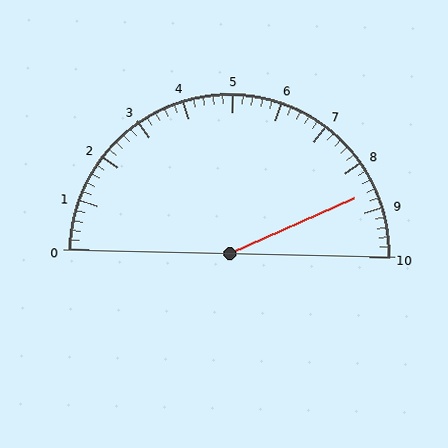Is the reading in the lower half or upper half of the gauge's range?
The reading is in the upper half of the range (0 to 10).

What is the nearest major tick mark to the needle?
The nearest major tick mark is 9.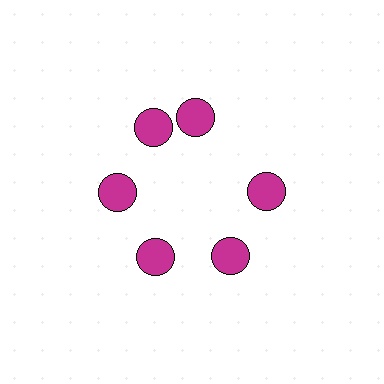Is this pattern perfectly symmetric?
No. The 6 magenta circles are arranged in a ring, but one element near the 1 o'clock position is rotated out of alignment along the ring, breaking the 6-fold rotational symmetry.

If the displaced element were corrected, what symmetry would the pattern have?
It would have 6-fold rotational symmetry — the pattern would map onto itself every 60 degrees.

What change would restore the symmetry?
The symmetry would be restored by rotating it back into even spacing with its neighbors so that all 6 circles sit at equal angles and equal distance from the center.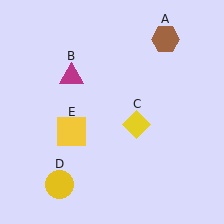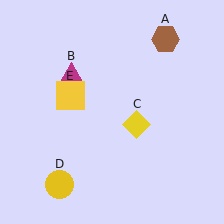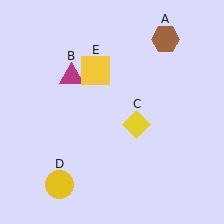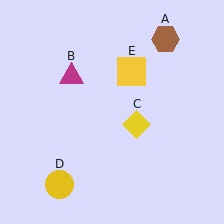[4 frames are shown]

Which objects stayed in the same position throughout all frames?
Brown hexagon (object A) and magenta triangle (object B) and yellow diamond (object C) and yellow circle (object D) remained stationary.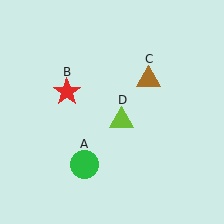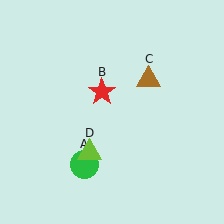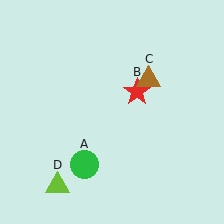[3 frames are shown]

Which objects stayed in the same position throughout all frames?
Green circle (object A) and brown triangle (object C) remained stationary.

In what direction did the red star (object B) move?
The red star (object B) moved right.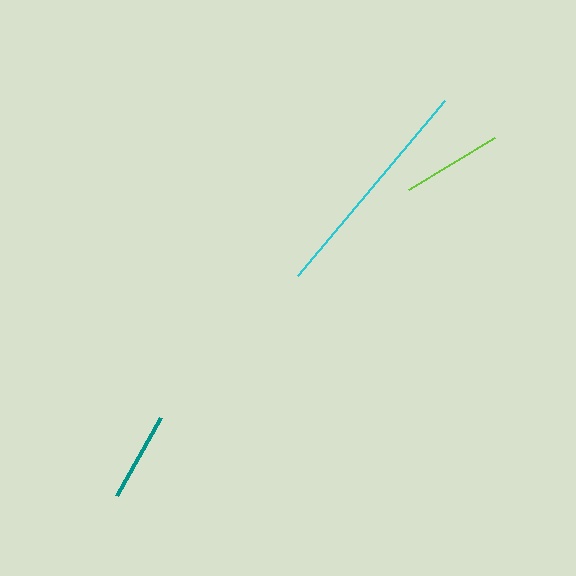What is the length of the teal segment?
The teal segment is approximately 90 pixels long.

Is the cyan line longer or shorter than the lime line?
The cyan line is longer than the lime line.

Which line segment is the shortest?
The teal line is the shortest at approximately 90 pixels.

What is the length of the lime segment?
The lime segment is approximately 101 pixels long.